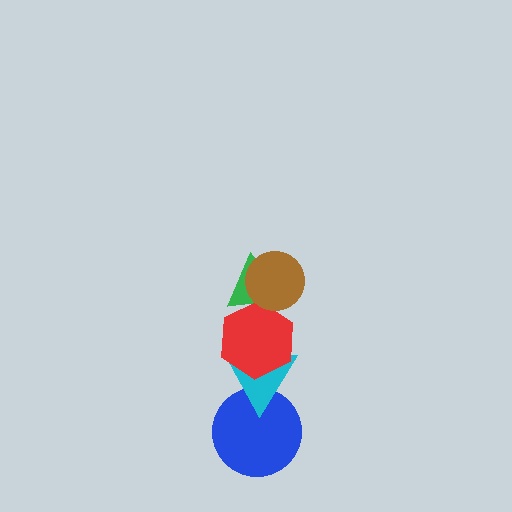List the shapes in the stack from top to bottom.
From top to bottom: the brown circle, the green triangle, the red hexagon, the cyan triangle, the blue circle.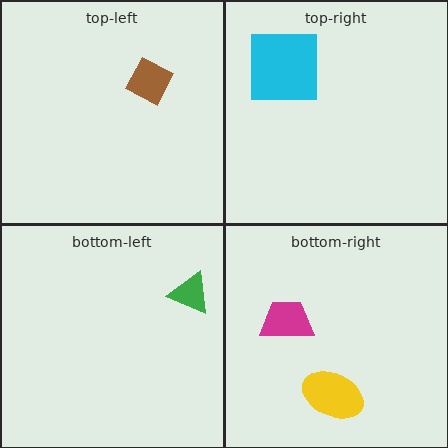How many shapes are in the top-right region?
1.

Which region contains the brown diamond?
The top-left region.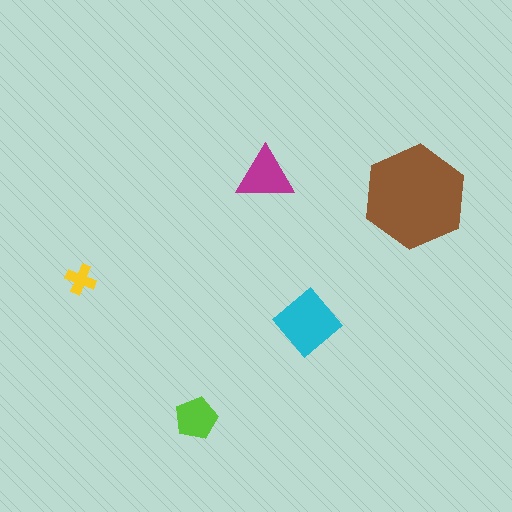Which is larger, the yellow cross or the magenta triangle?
The magenta triangle.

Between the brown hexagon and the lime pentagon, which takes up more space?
The brown hexagon.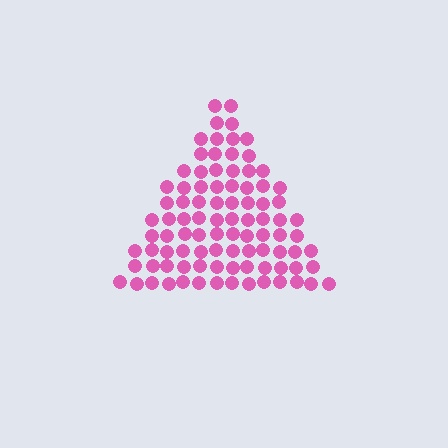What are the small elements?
The small elements are circles.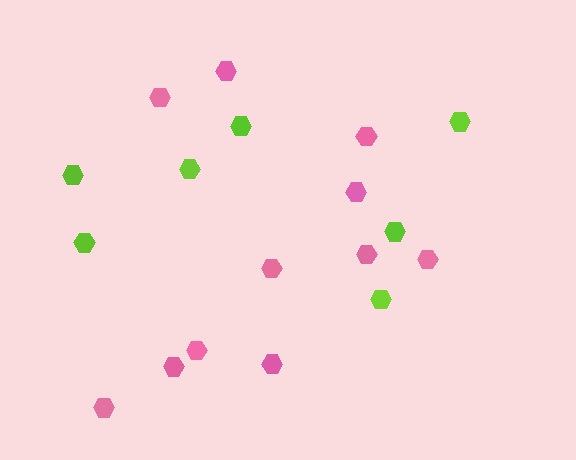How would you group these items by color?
There are 2 groups: one group of lime hexagons (7) and one group of pink hexagons (11).